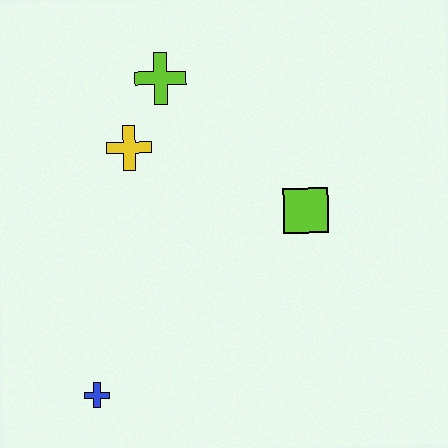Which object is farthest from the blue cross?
The lime cross is farthest from the blue cross.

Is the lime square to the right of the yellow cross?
Yes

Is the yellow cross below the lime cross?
Yes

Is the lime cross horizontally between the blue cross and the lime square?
Yes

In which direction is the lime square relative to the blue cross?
The lime square is to the right of the blue cross.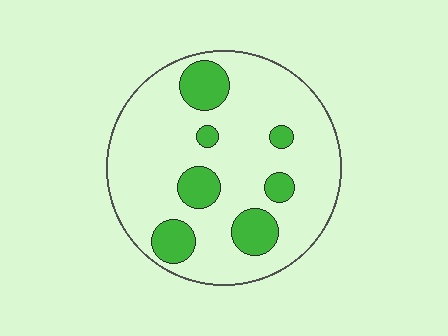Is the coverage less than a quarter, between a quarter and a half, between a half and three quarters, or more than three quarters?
Less than a quarter.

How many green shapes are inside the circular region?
7.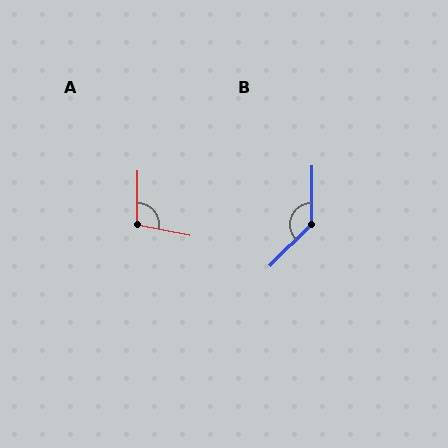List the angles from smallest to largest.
A (101°), B (135°).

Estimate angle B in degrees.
Approximately 135 degrees.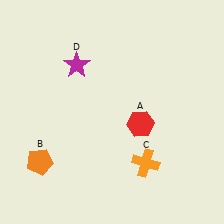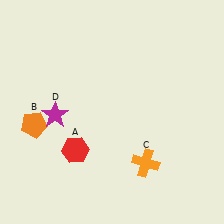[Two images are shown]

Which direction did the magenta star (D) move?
The magenta star (D) moved down.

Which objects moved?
The objects that moved are: the red hexagon (A), the orange pentagon (B), the magenta star (D).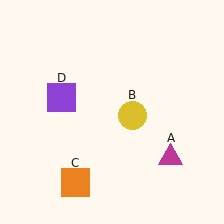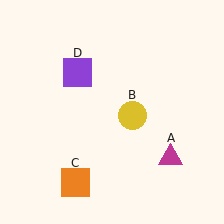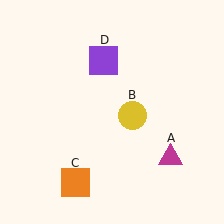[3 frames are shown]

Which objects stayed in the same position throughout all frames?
Magenta triangle (object A) and yellow circle (object B) and orange square (object C) remained stationary.